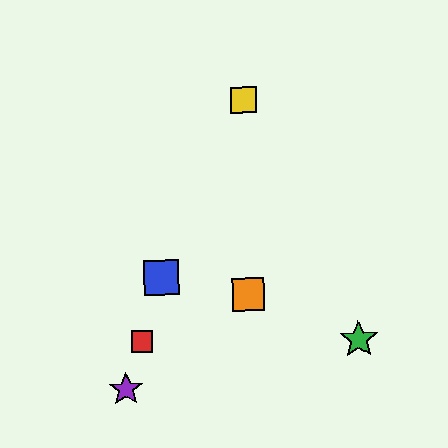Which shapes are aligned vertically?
The yellow square, the orange square are aligned vertically.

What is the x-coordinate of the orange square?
The orange square is at x≈248.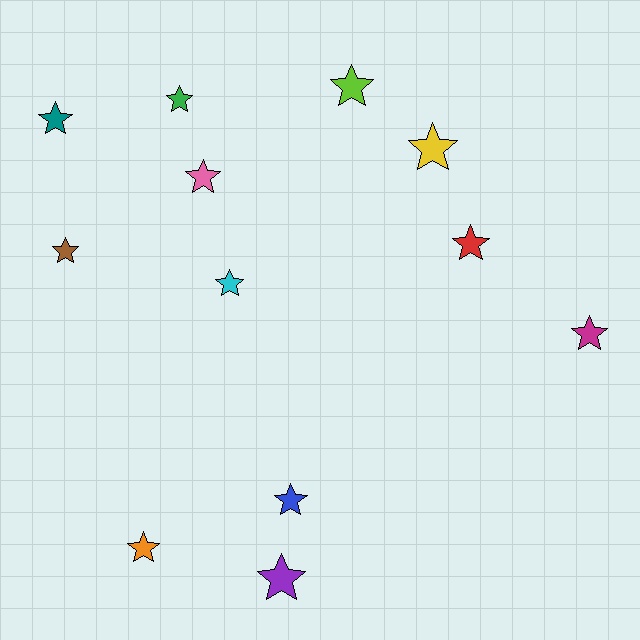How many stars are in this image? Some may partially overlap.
There are 12 stars.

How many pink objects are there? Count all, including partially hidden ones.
There is 1 pink object.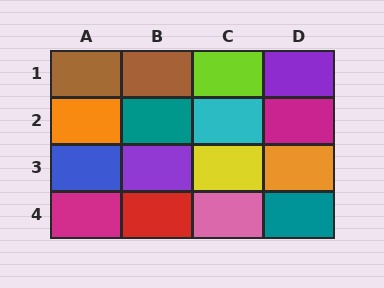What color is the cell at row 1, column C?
Lime.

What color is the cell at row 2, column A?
Orange.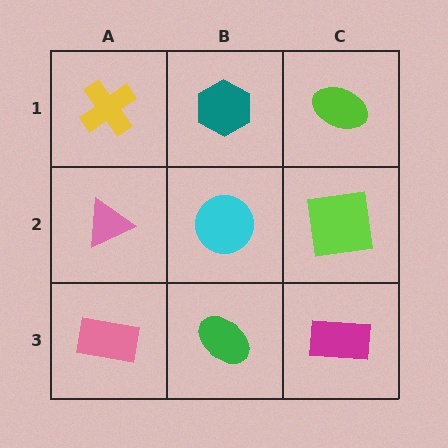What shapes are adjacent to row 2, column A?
A yellow cross (row 1, column A), a pink rectangle (row 3, column A), a cyan circle (row 2, column B).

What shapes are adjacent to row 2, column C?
A lime ellipse (row 1, column C), a magenta rectangle (row 3, column C), a cyan circle (row 2, column B).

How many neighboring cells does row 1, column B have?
3.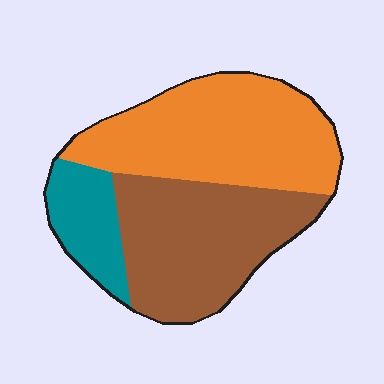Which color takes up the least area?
Teal, at roughly 15%.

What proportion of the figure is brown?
Brown takes up between a third and a half of the figure.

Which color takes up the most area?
Orange, at roughly 45%.